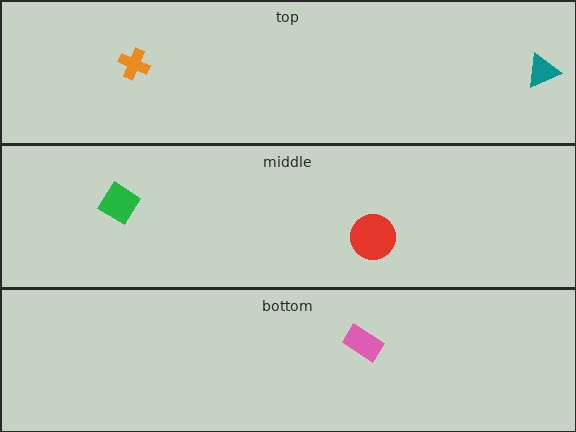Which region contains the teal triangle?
The top region.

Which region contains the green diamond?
The middle region.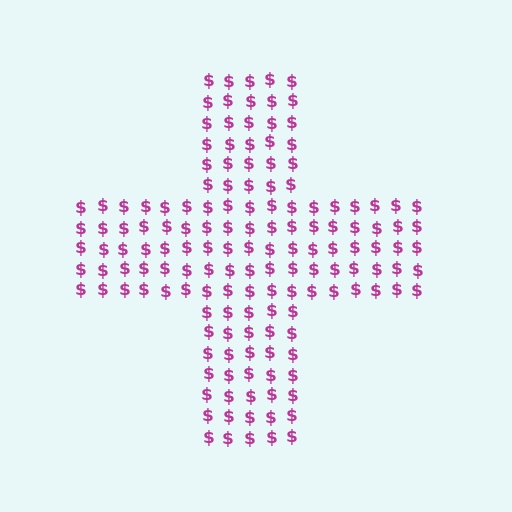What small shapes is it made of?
It is made of small dollar signs.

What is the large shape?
The large shape is a cross.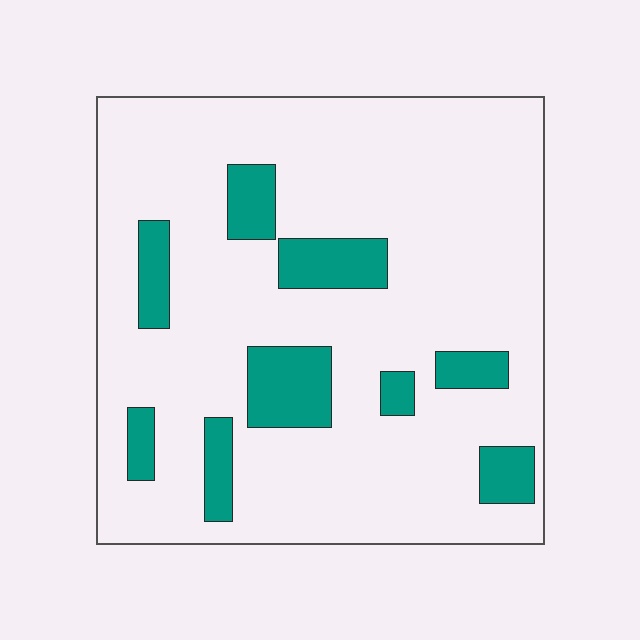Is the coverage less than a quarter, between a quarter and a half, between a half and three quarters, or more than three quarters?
Less than a quarter.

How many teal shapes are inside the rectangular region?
9.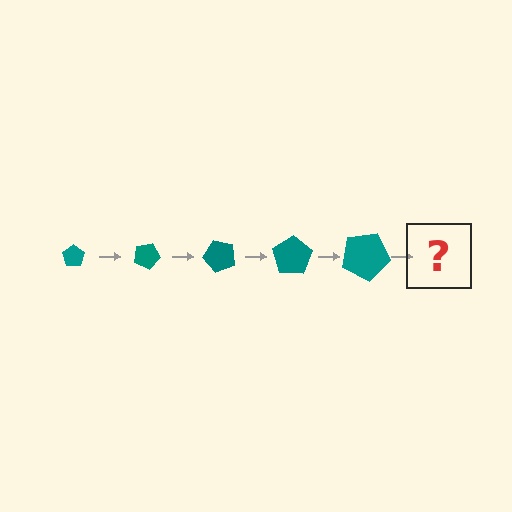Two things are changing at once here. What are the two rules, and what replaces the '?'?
The two rules are that the pentagon grows larger each step and it rotates 25 degrees each step. The '?' should be a pentagon, larger than the previous one and rotated 125 degrees from the start.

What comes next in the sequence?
The next element should be a pentagon, larger than the previous one and rotated 125 degrees from the start.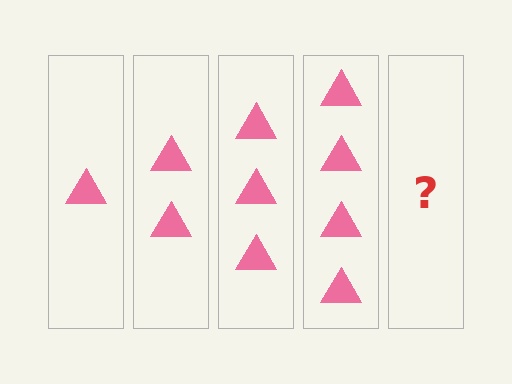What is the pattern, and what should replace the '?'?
The pattern is that each step adds one more triangle. The '?' should be 5 triangles.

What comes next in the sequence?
The next element should be 5 triangles.